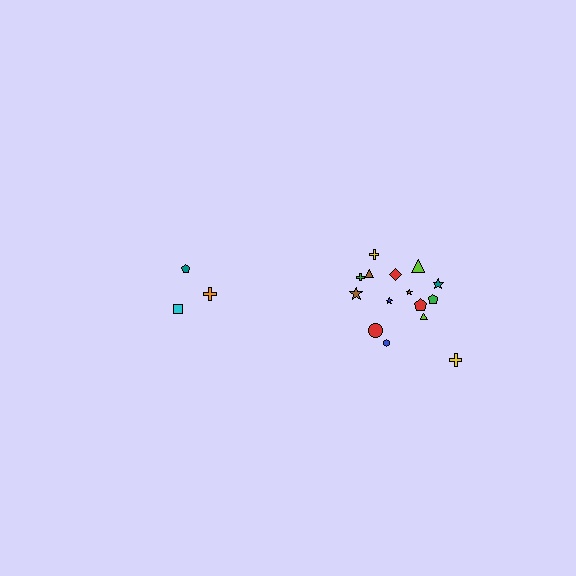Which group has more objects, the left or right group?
The right group.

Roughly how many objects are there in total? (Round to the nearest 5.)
Roughly 20 objects in total.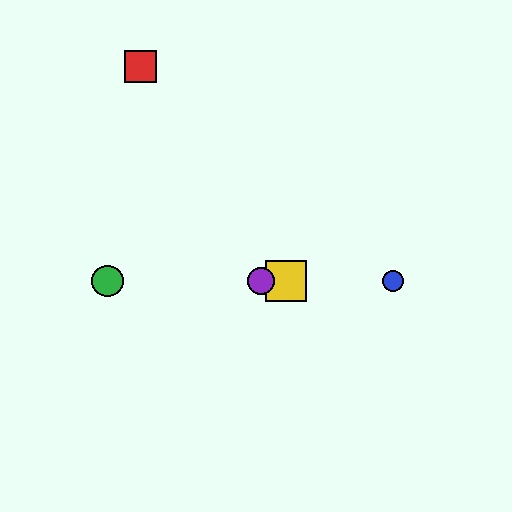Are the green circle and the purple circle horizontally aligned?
Yes, both are at y≈281.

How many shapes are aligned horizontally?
4 shapes (the blue circle, the green circle, the yellow square, the purple circle) are aligned horizontally.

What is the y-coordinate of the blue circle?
The blue circle is at y≈281.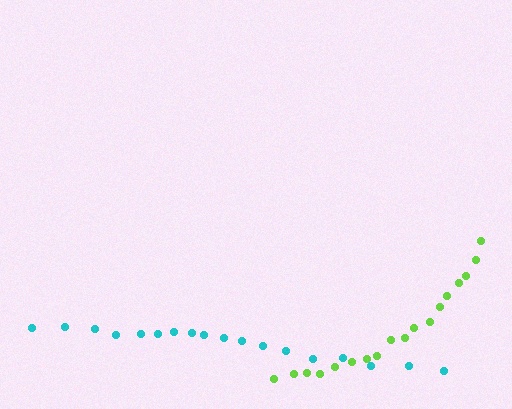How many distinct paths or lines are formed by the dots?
There are 2 distinct paths.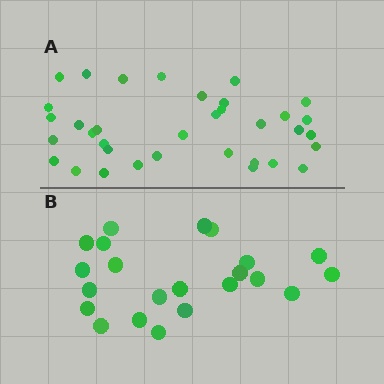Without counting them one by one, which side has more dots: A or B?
Region A (the top region) has more dots.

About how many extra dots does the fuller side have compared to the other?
Region A has approximately 15 more dots than region B.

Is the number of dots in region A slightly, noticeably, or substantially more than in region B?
Region A has substantially more. The ratio is roughly 1.6 to 1.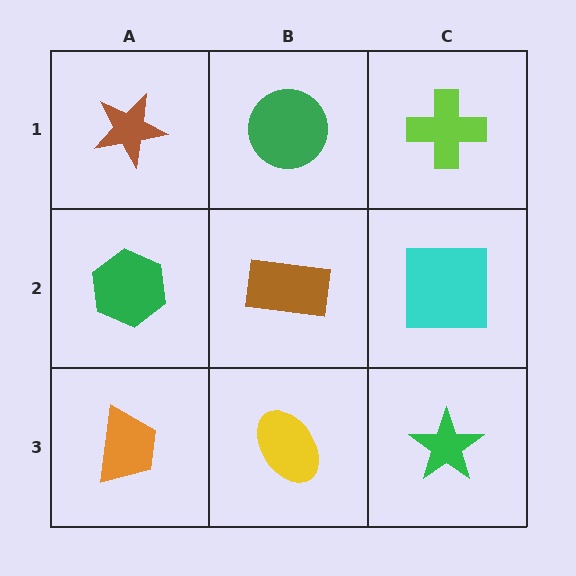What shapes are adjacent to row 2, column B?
A green circle (row 1, column B), a yellow ellipse (row 3, column B), a green hexagon (row 2, column A), a cyan square (row 2, column C).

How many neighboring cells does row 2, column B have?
4.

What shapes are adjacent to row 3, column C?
A cyan square (row 2, column C), a yellow ellipse (row 3, column B).